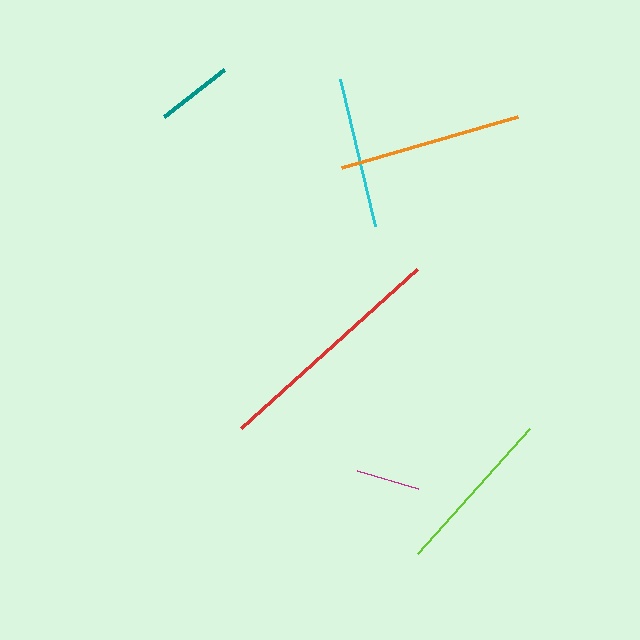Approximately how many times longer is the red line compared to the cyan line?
The red line is approximately 1.6 times the length of the cyan line.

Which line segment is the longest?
The red line is the longest at approximately 237 pixels.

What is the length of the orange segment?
The orange segment is approximately 183 pixels long.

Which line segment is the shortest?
The magenta line is the shortest at approximately 63 pixels.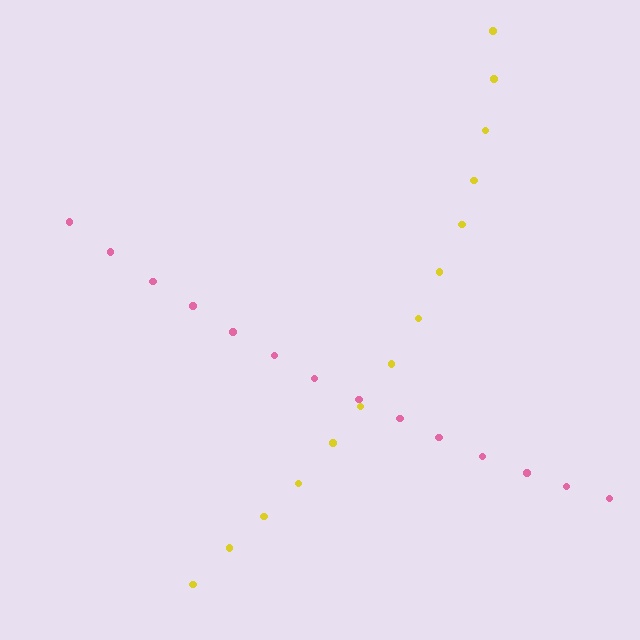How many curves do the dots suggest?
There are 2 distinct paths.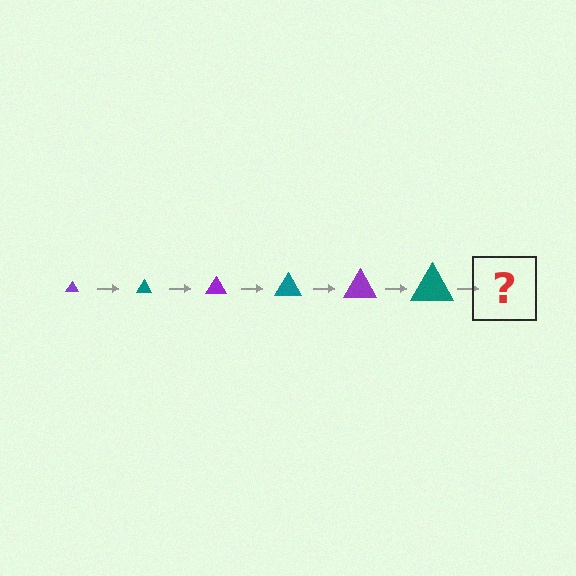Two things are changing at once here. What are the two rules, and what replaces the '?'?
The two rules are that the triangle grows larger each step and the color cycles through purple and teal. The '?' should be a purple triangle, larger than the previous one.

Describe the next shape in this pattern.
It should be a purple triangle, larger than the previous one.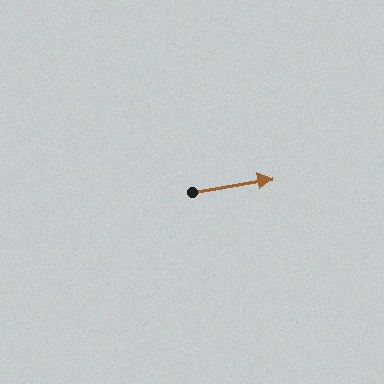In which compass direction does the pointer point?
East.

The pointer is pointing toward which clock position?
Roughly 3 o'clock.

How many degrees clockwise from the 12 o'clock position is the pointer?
Approximately 80 degrees.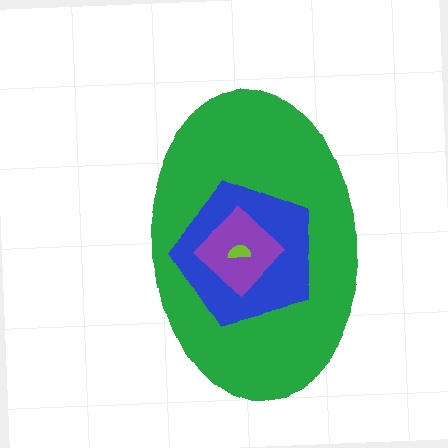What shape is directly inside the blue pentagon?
The purple diamond.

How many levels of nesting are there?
4.